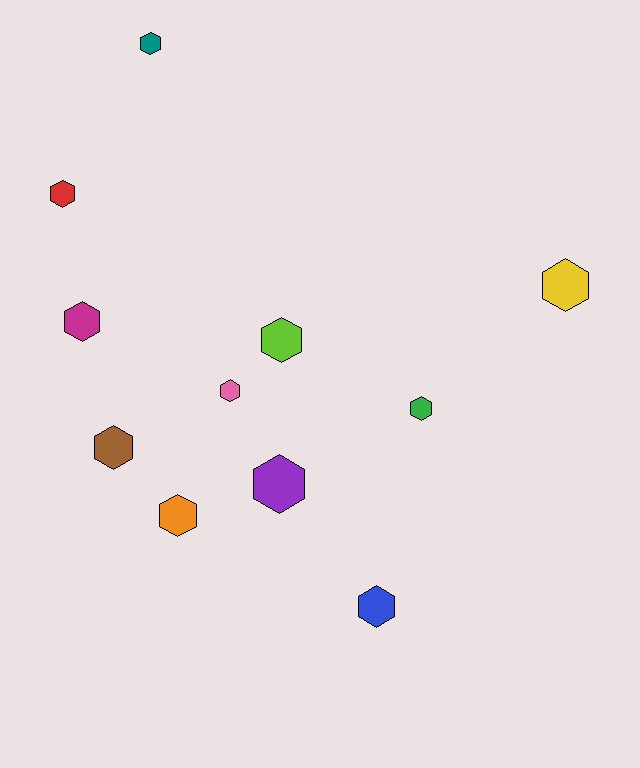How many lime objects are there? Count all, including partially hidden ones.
There is 1 lime object.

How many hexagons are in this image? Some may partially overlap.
There are 11 hexagons.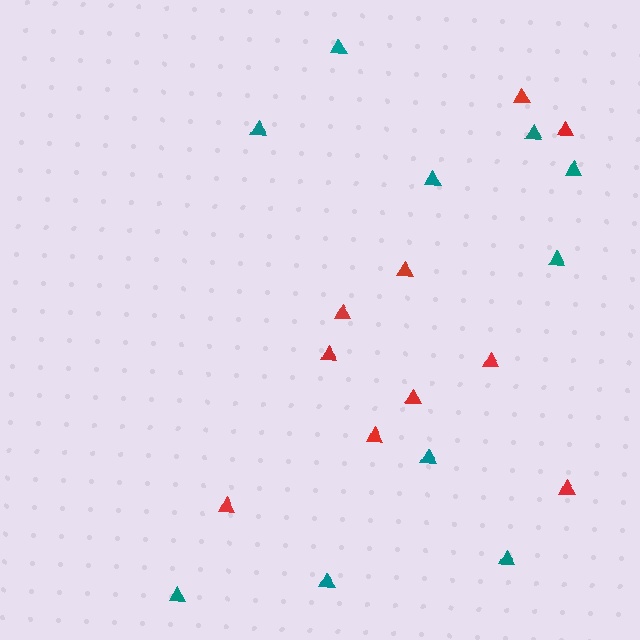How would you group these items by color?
There are 2 groups: one group of teal triangles (10) and one group of red triangles (10).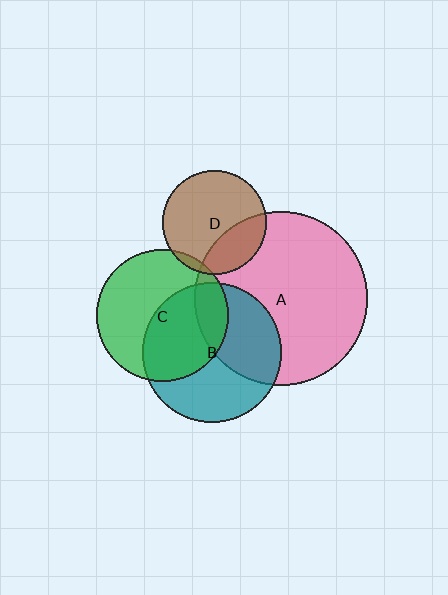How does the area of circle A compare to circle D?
Approximately 2.8 times.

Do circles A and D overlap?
Yes.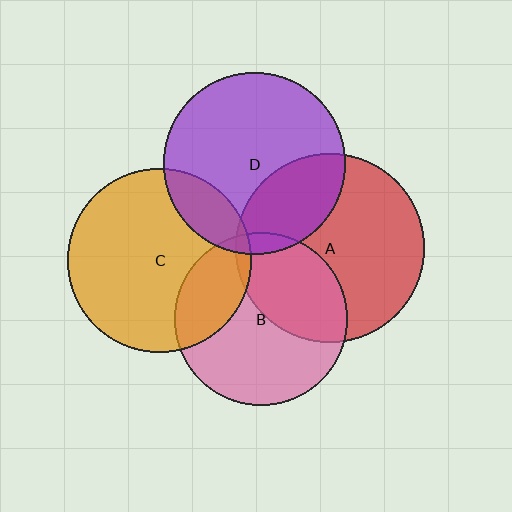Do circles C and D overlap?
Yes.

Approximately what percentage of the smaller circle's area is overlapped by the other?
Approximately 15%.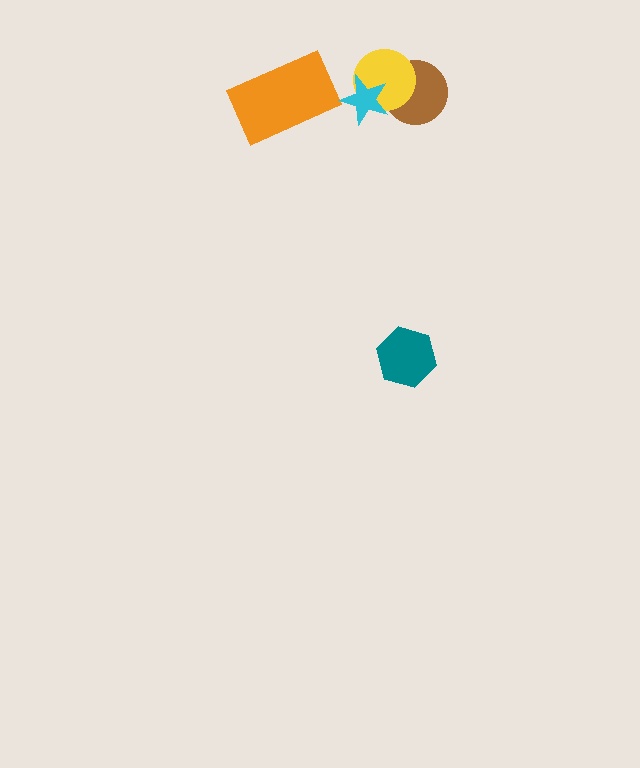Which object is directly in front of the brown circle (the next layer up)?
The yellow circle is directly in front of the brown circle.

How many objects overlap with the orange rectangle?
0 objects overlap with the orange rectangle.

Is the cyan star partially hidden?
No, no other shape covers it.